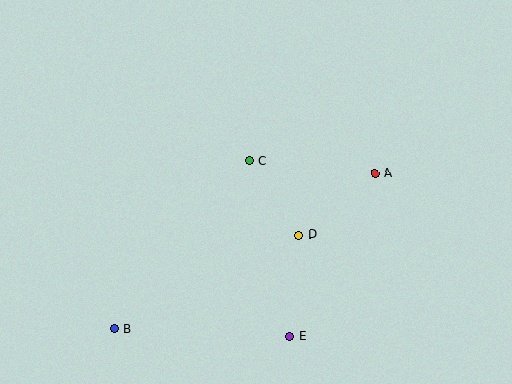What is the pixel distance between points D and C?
The distance between D and C is 89 pixels.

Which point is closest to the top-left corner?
Point C is closest to the top-left corner.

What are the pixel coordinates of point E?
Point E is at (290, 336).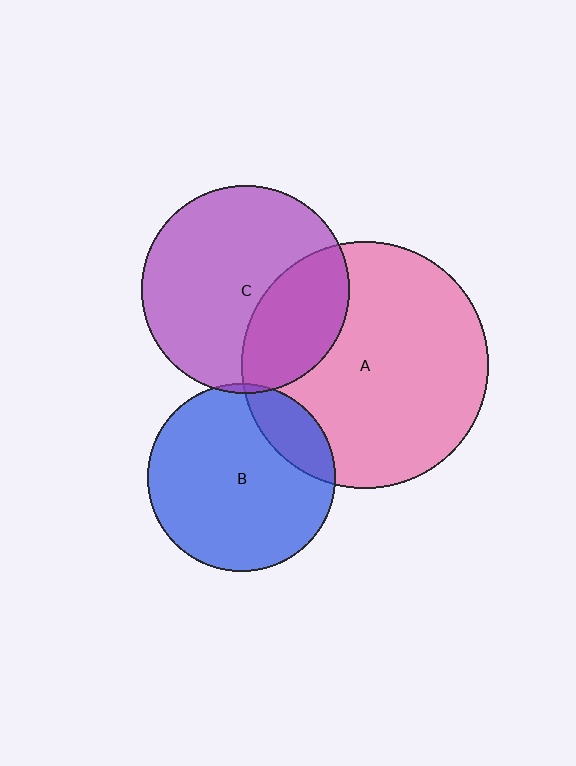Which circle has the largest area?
Circle A (pink).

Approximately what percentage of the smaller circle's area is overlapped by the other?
Approximately 15%.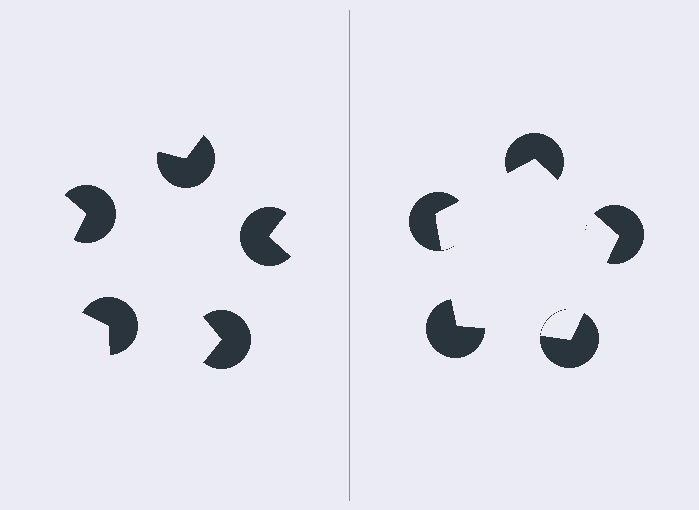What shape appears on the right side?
An illusory pentagon.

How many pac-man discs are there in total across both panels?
10 — 5 on each side.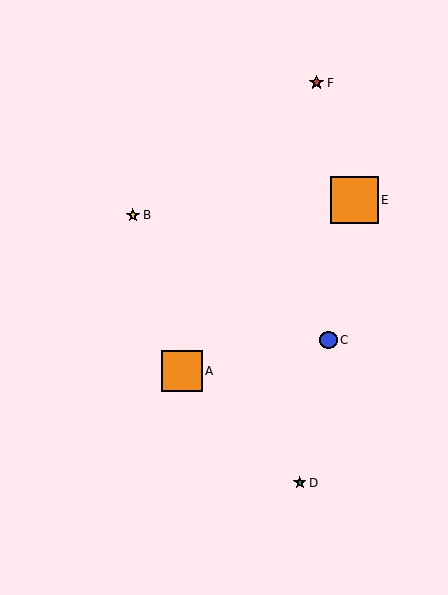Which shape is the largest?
The orange square (labeled E) is the largest.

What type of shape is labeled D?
Shape D is a teal star.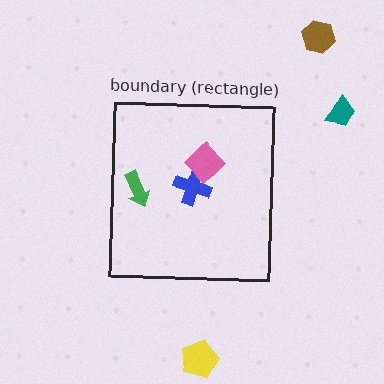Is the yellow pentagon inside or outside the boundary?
Outside.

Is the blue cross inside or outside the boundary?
Inside.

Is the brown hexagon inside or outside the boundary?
Outside.